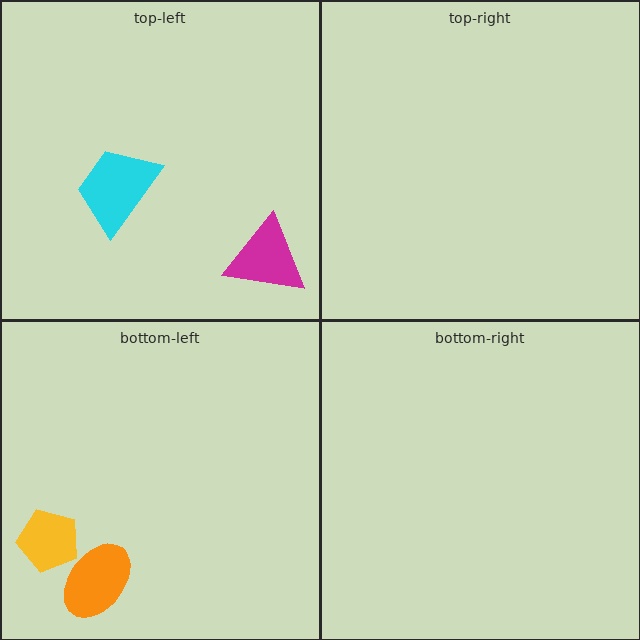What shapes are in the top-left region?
The cyan trapezoid, the magenta triangle.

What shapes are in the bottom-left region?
The yellow pentagon, the orange ellipse.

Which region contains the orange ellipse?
The bottom-left region.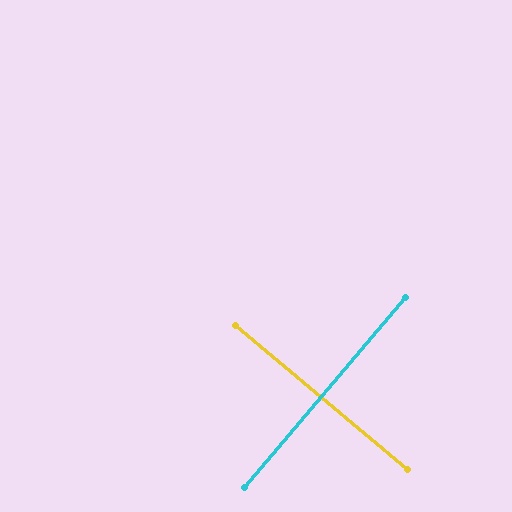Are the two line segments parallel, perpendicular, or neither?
Perpendicular — they meet at approximately 90°.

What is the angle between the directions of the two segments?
Approximately 90 degrees.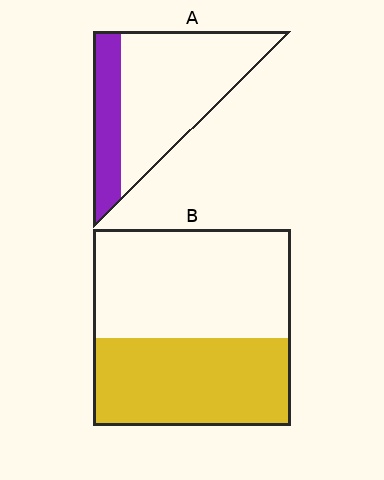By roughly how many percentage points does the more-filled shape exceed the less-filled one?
By roughly 20 percentage points (B over A).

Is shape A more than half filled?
No.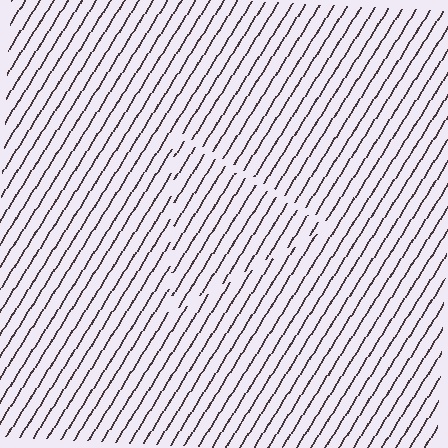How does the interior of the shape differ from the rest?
The interior of the shape contains the same grating, shifted by half a period — the contour is defined by the phase discontinuity where line-ends from the inner and outer gratings abut.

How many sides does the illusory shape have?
3 sides — the line-ends trace a triangle.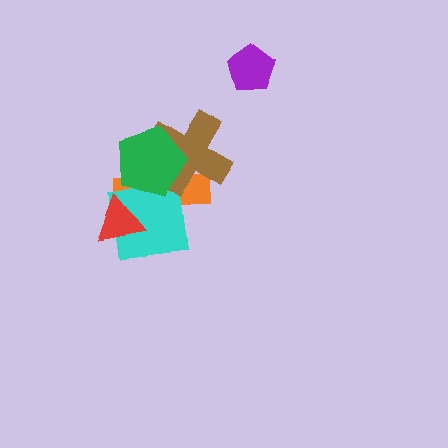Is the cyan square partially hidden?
Yes, it is partially covered by another shape.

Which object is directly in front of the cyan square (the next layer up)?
The brown cross is directly in front of the cyan square.